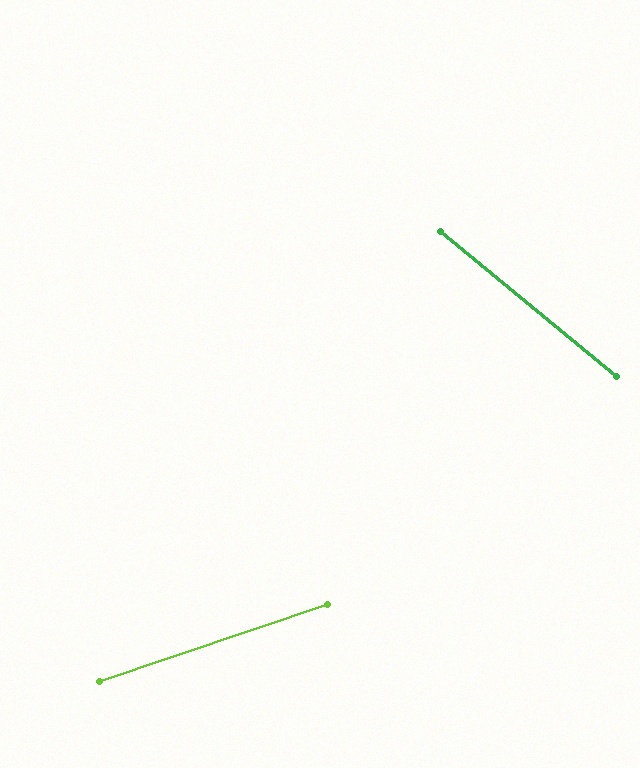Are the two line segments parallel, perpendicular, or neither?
Neither parallel nor perpendicular — they differ by about 58°.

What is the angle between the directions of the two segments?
Approximately 58 degrees.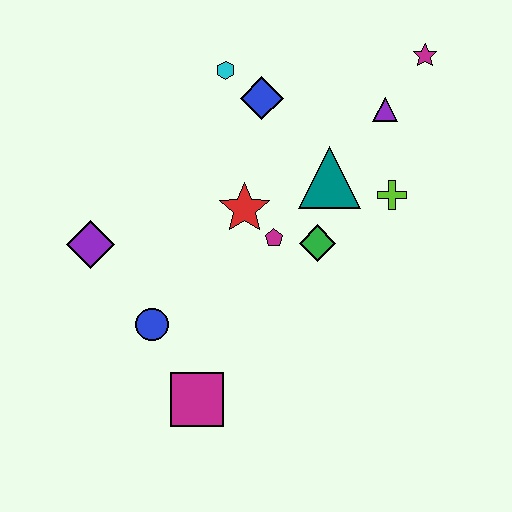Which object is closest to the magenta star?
The purple triangle is closest to the magenta star.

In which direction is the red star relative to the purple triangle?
The red star is to the left of the purple triangle.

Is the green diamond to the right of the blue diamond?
Yes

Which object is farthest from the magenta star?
The magenta square is farthest from the magenta star.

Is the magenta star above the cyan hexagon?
Yes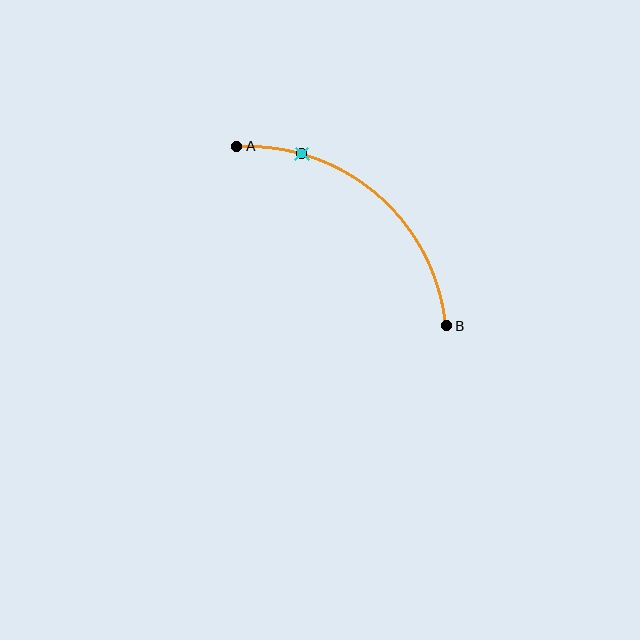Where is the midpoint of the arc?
The arc midpoint is the point on the curve farthest from the straight line joining A and B. It sits above and to the right of that line.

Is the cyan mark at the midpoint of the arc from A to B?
No. The cyan mark lies on the arc but is closer to endpoint A. The arc midpoint would be at the point on the curve equidistant along the arc from both A and B.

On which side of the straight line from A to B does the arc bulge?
The arc bulges above and to the right of the straight line connecting A and B.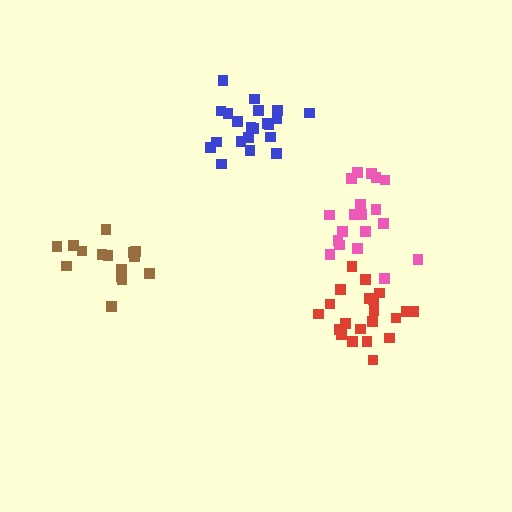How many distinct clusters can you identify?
There are 4 distinct clusters.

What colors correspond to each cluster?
The clusters are colored: brown, pink, blue, red.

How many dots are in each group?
Group 1: 15 dots, Group 2: 19 dots, Group 3: 21 dots, Group 4: 21 dots (76 total).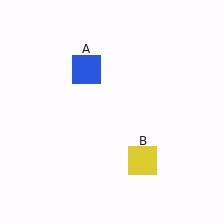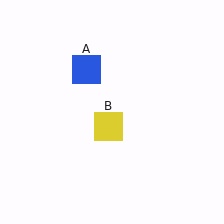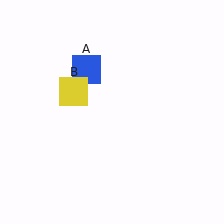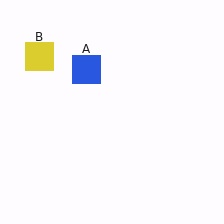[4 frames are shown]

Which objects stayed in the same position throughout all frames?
Blue square (object A) remained stationary.